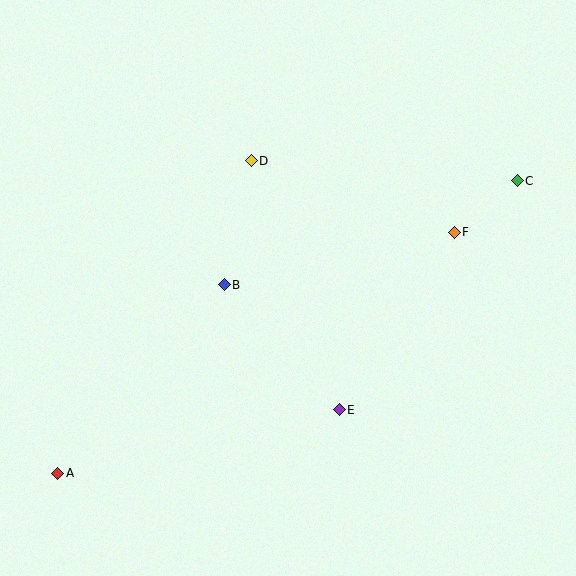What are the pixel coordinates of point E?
Point E is at (339, 410).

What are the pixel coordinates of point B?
Point B is at (224, 285).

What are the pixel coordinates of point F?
Point F is at (454, 232).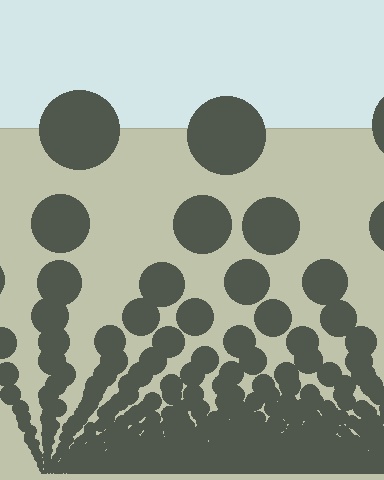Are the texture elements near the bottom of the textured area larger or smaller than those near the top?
Smaller. The gradient is inverted — elements near the bottom are smaller and denser.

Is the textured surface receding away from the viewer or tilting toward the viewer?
The surface appears to tilt toward the viewer. Texture elements get larger and sparser toward the top.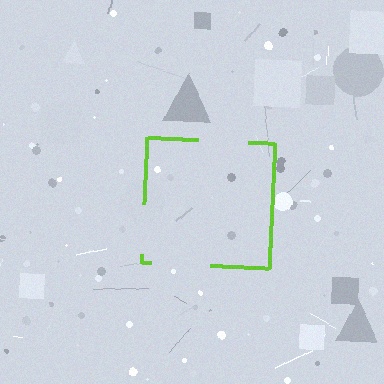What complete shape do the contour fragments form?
The contour fragments form a square.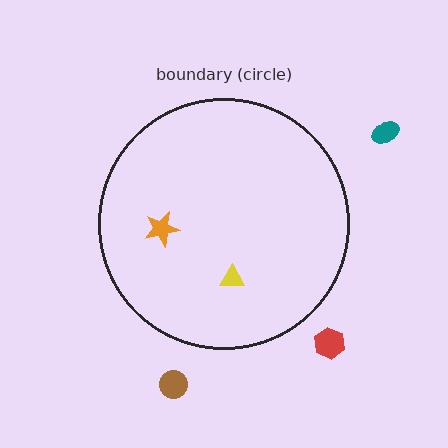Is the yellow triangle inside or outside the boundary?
Inside.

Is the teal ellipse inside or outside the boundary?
Outside.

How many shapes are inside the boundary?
2 inside, 3 outside.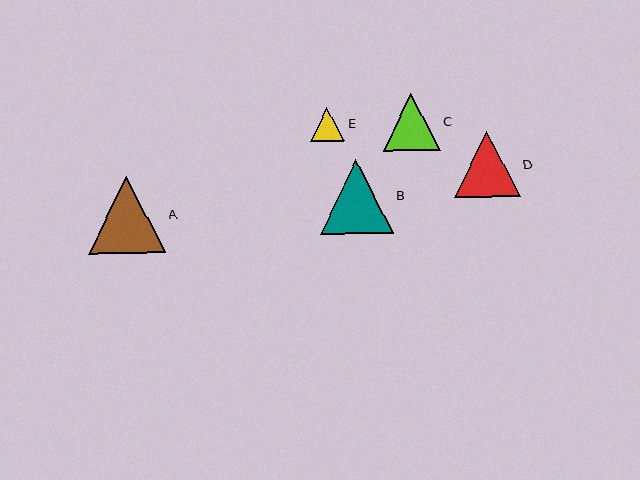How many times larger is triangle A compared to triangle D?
Triangle A is approximately 1.2 times the size of triangle D.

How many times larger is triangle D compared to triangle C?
Triangle D is approximately 1.2 times the size of triangle C.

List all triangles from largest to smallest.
From largest to smallest: A, B, D, C, E.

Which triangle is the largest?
Triangle A is the largest with a size of approximately 77 pixels.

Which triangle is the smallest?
Triangle E is the smallest with a size of approximately 34 pixels.